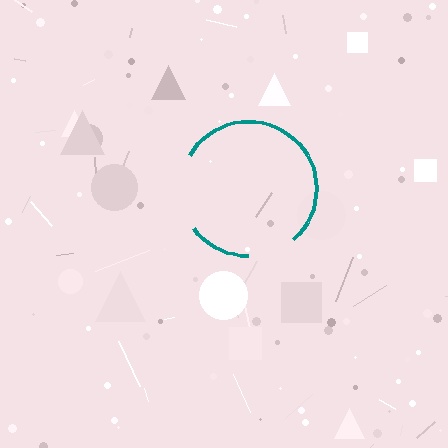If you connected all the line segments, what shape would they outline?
They would outline a circle.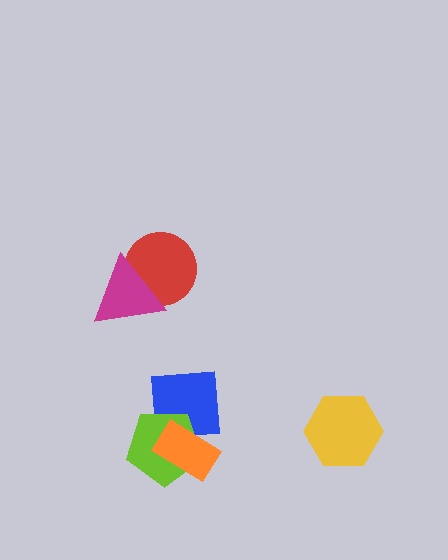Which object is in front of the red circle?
The magenta triangle is in front of the red circle.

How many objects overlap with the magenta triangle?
1 object overlaps with the magenta triangle.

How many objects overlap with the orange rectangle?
2 objects overlap with the orange rectangle.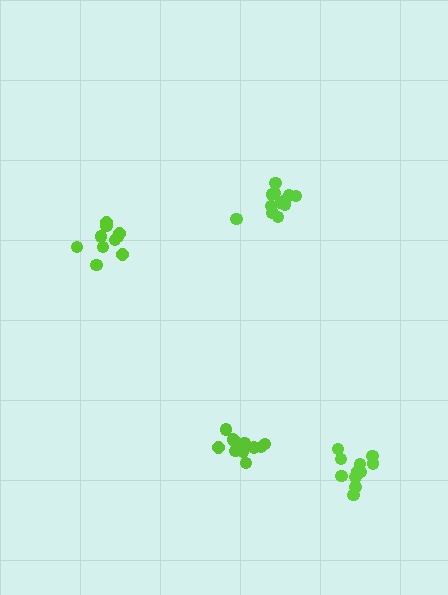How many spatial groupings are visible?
There are 4 spatial groupings.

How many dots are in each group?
Group 1: 10 dots, Group 2: 12 dots, Group 3: 11 dots, Group 4: 11 dots (44 total).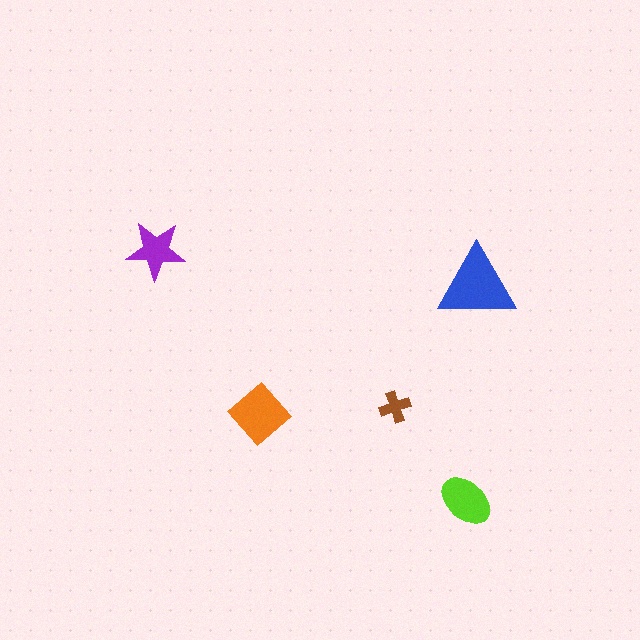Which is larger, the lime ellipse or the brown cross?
The lime ellipse.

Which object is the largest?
The blue triangle.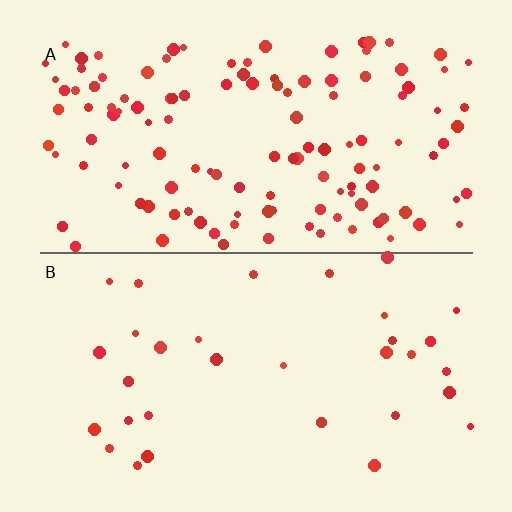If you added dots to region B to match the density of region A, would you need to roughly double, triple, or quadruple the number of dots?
Approximately quadruple.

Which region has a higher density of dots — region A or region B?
A (the top).